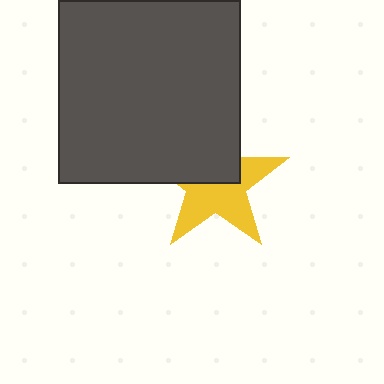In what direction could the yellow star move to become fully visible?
The yellow star could move down. That would shift it out from behind the dark gray square entirely.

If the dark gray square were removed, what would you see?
You would see the complete yellow star.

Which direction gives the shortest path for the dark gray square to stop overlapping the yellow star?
Moving up gives the shortest separation.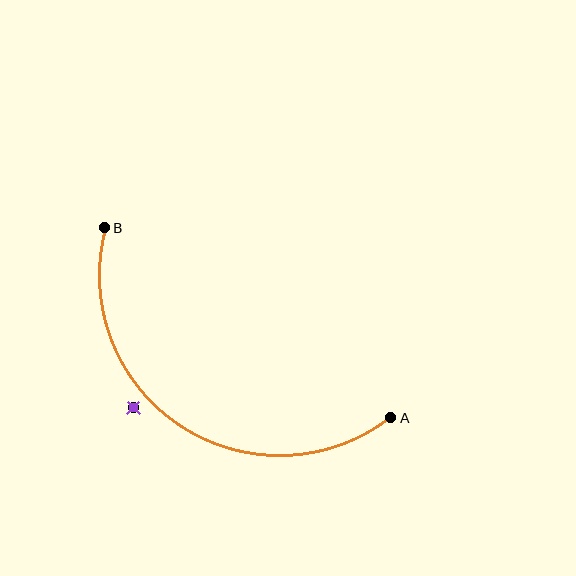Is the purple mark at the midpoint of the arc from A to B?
No — the purple mark does not lie on the arc at all. It sits slightly outside the curve.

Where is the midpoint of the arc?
The arc midpoint is the point on the curve farthest from the straight line joining A and B. It sits below that line.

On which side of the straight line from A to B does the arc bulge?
The arc bulges below the straight line connecting A and B.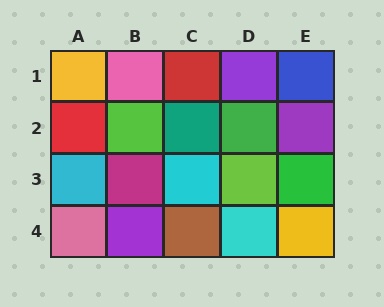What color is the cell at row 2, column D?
Green.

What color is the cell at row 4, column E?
Yellow.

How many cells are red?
2 cells are red.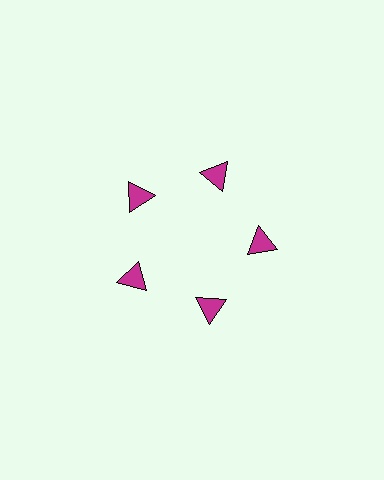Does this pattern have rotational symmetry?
Yes, this pattern has 5-fold rotational symmetry. It looks the same after rotating 72 degrees around the center.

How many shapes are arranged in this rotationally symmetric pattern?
There are 5 shapes, arranged in 5 groups of 1.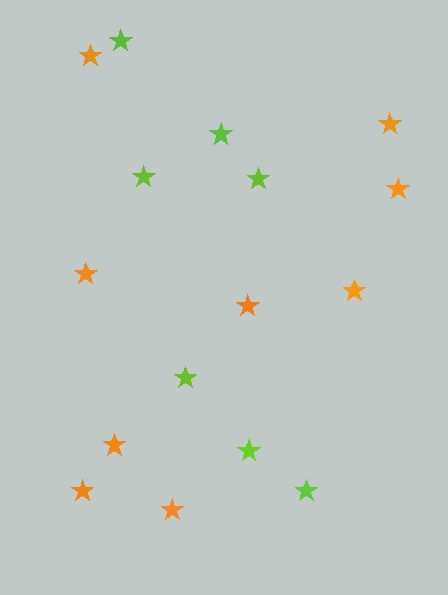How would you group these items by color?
There are 2 groups: one group of orange stars (9) and one group of lime stars (7).